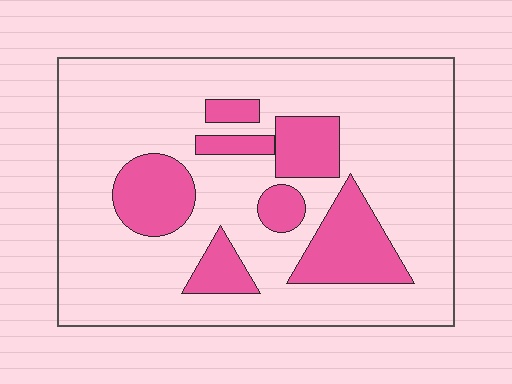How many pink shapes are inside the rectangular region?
7.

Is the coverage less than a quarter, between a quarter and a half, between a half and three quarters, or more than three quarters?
Less than a quarter.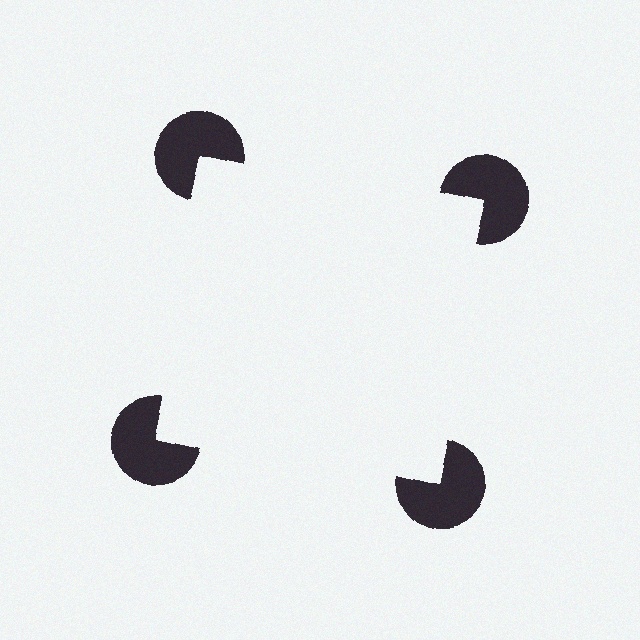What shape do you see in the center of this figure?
An illusory square — its edges are inferred from the aligned wedge cuts in the pac-man discs, not physically drawn.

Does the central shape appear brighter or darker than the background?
It typically appears slightly brighter than the background, even though no actual brightness change is drawn.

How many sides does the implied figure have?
4 sides.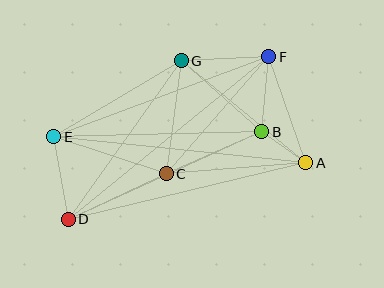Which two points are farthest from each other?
Points D and F are farthest from each other.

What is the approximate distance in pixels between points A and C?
The distance between A and C is approximately 140 pixels.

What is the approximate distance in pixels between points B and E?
The distance between B and E is approximately 208 pixels.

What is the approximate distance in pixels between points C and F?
The distance between C and F is approximately 156 pixels.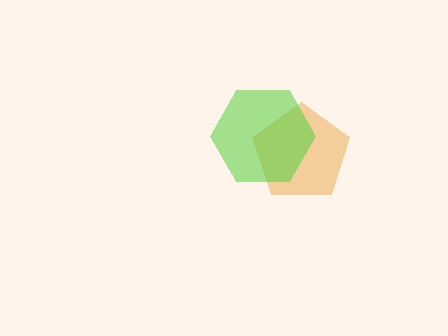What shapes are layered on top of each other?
The layered shapes are: an orange pentagon, a lime hexagon.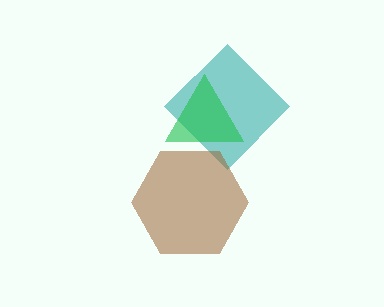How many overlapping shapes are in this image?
There are 3 overlapping shapes in the image.